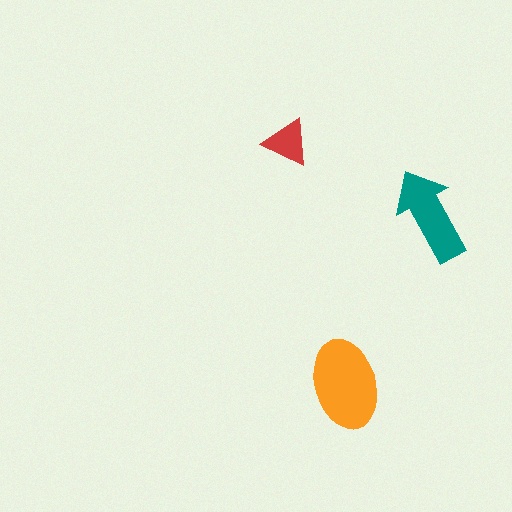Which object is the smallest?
The red triangle.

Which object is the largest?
The orange ellipse.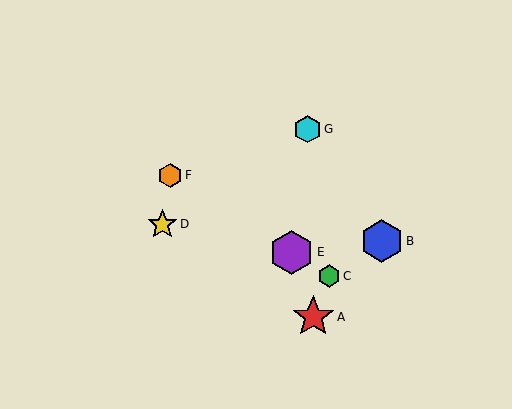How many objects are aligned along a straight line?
3 objects (C, E, F) are aligned along a straight line.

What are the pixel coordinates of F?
Object F is at (170, 175).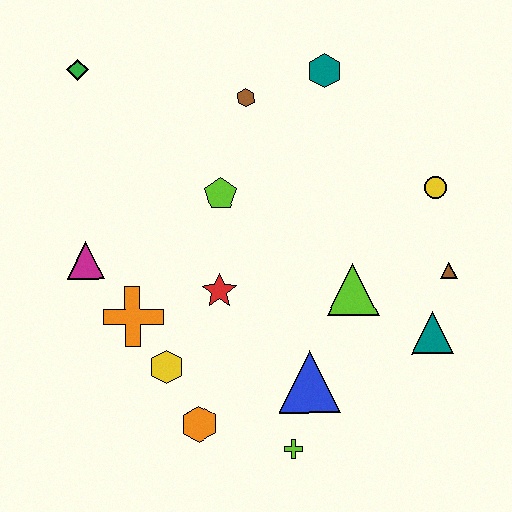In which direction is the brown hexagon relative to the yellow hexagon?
The brown hexagon is above the yellow hexagon.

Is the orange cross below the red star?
Yes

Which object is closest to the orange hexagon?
The yellow hexagon is closest to the orange hexagon.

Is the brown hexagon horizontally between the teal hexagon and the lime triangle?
No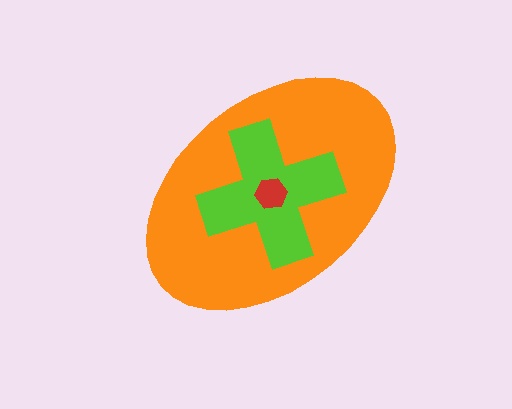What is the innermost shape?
The red hexagon.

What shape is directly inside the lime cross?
The red hexagon.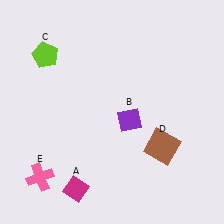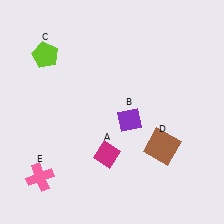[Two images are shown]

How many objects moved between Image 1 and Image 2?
1 object moved between the two images.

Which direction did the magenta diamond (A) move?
The magenta diamond (A) moved up.